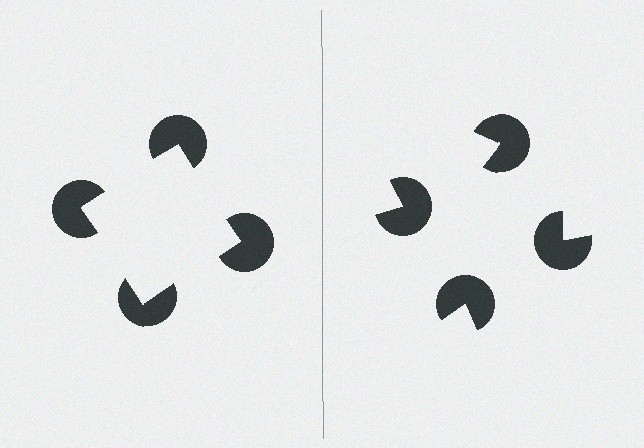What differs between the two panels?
The pac-man discs are positioned identically on both sides; only the wedge orientations differ. On the left they align to a square; on the right they are misaligned.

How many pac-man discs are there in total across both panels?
8 — 4 on each side.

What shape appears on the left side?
An illusory square.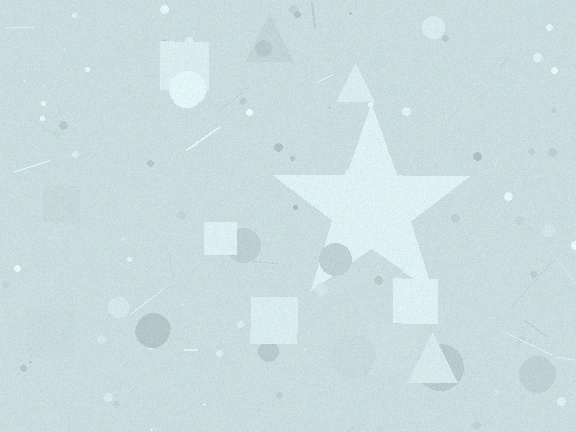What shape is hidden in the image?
A star is hidden in the image.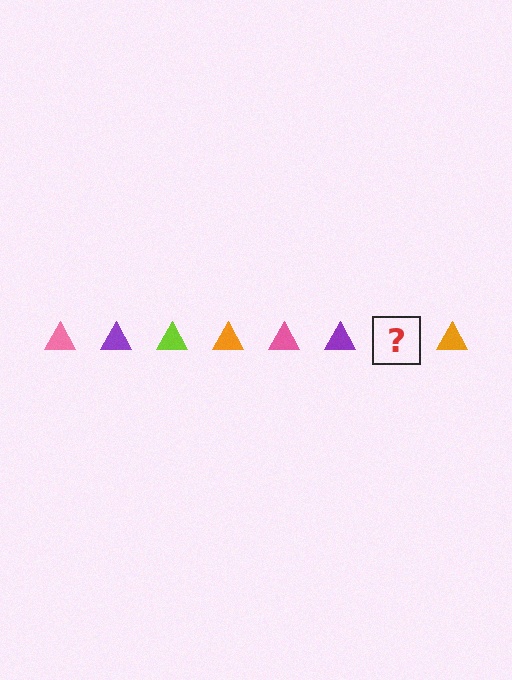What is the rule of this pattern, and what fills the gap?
The rule is that the pattern cycles through pink, purple, lime, orange triangles. The gap should be filled with a lime triangle.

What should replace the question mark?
The question mark should be replaced with a lime triangle.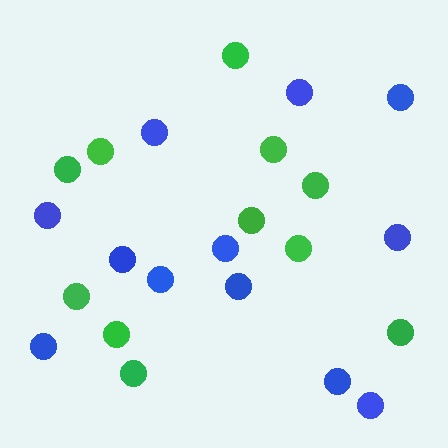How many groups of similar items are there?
There are 2 groups: one group of green circles (11) and one group of blue circles (12).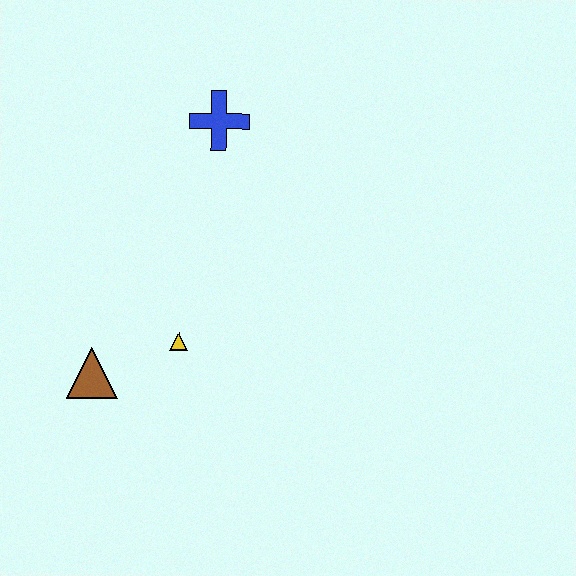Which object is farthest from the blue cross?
The brown triangle is farthest from the blue cross.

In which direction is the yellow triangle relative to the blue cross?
The yellow triangle is below the blue cross.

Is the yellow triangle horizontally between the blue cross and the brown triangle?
Yes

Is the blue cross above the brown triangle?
Yes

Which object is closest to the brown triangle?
The yellow triangle is closest to the brown triangle.